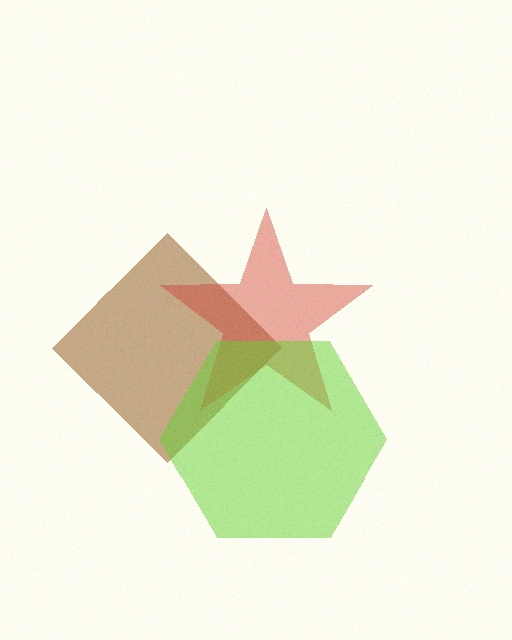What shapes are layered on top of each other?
The layered shapes are: a brown diamond, a red star, a lime hexagon.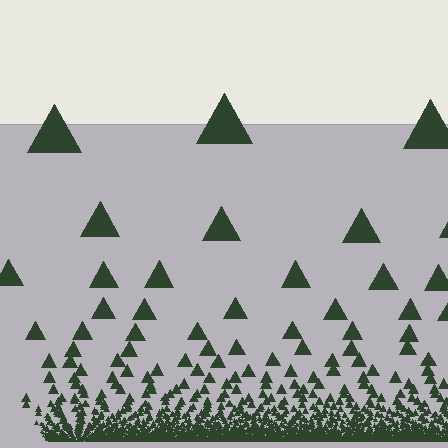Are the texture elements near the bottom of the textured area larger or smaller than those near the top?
Smaller. The gradient is inverted — elements near the bottom are smaller and denser.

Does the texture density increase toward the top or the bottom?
Density increases toward the bottom.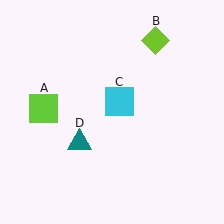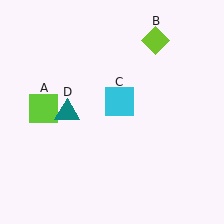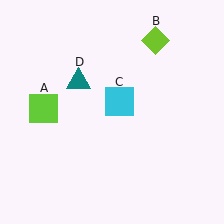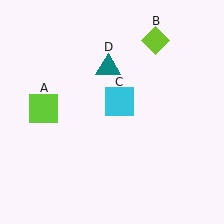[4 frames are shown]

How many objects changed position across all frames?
1 object changed position: teal triangle (object D).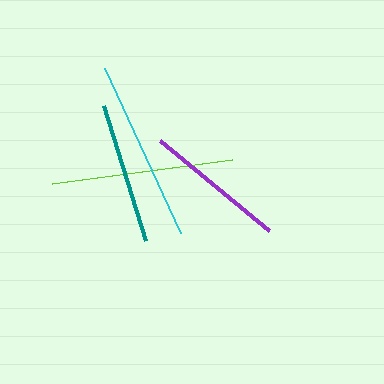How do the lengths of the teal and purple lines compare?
The teal and purple lines are approximately the same length.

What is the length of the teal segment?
The teal segment is approximately 142 pixels long.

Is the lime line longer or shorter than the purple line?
The lime line is longer than the purple line.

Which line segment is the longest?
The cyan line is the longest at approximately 182 pixels.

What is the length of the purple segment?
The purple segment is approximately 141 pixels long.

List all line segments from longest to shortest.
From longest to shortest: cyan, lime, teal, purple.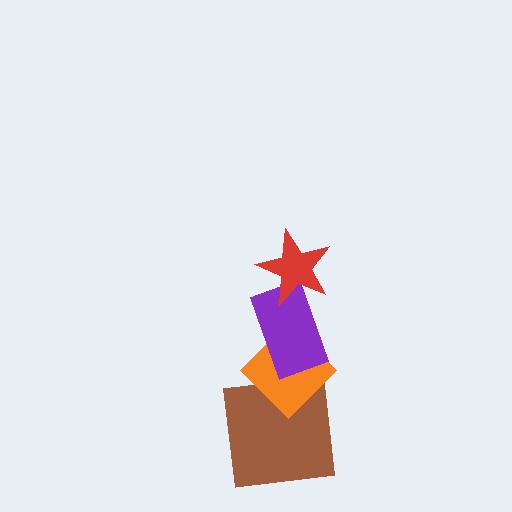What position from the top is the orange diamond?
The orange diamond is 3rd from the top.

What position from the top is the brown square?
The brown square is 4th from the top.